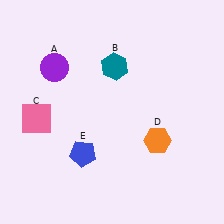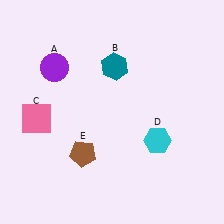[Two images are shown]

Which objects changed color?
D changed from orange to cyan. E changed from blue to brown.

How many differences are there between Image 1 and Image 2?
There are 2 differences between the two images.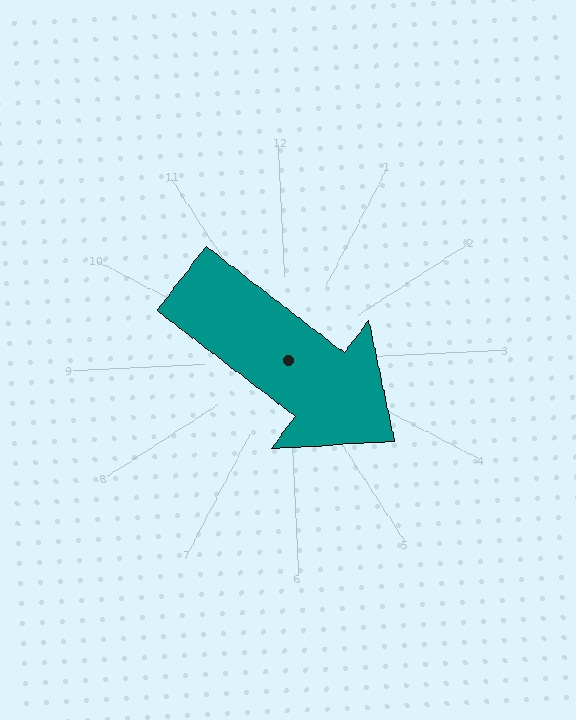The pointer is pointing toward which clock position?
Roughly 4 o'clock.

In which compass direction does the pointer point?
Southeast.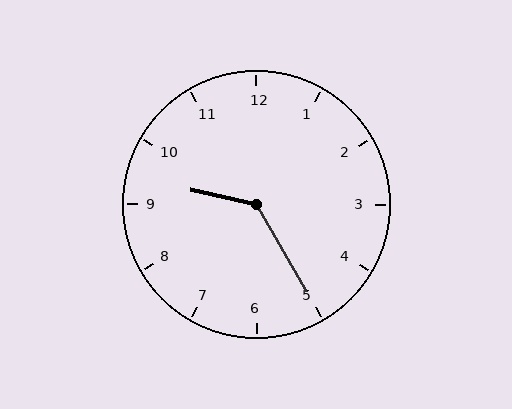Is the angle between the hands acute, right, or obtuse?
It is obtuse.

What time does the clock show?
9:25.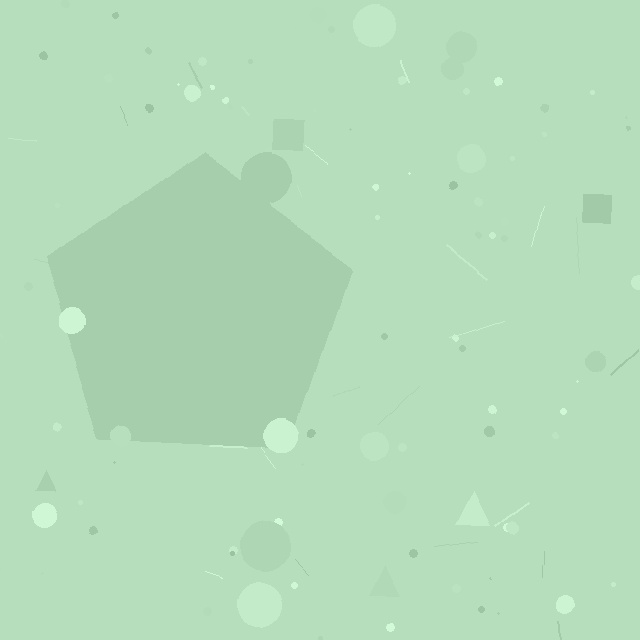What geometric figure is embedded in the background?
A pentagon is embedded in the background.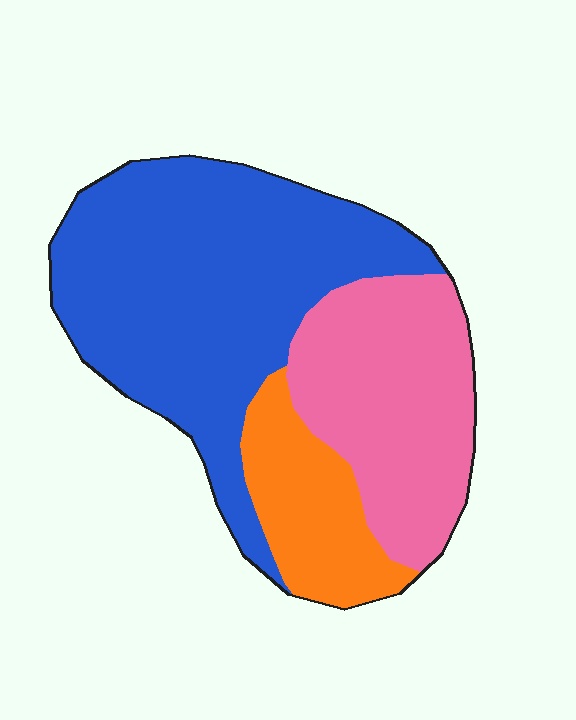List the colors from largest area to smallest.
From largest to smallest: blue, pink, orange.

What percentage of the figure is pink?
Pink takes up between a sixth and a third of the figure.